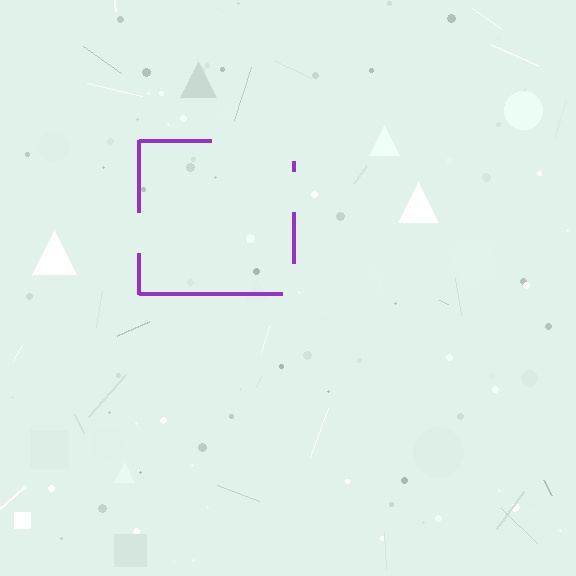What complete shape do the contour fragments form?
The contour fragments form a square.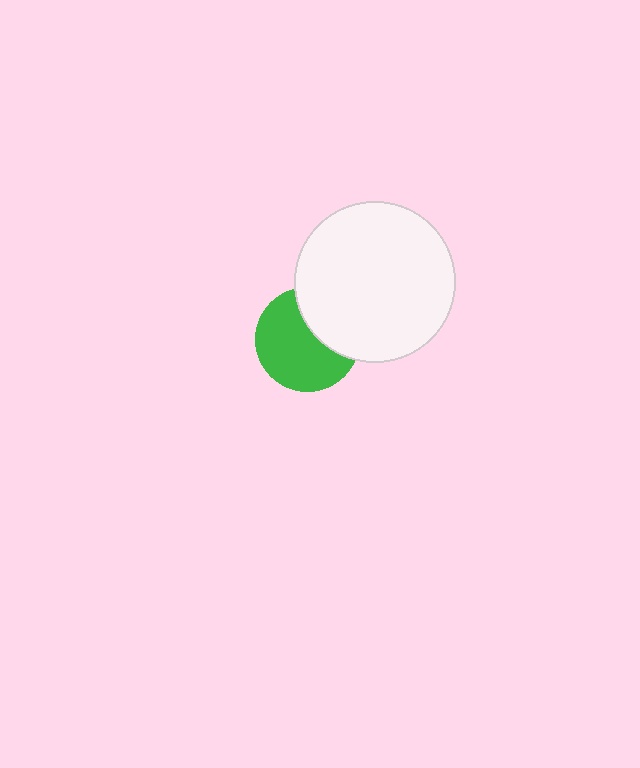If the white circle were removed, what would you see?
You would see the complete green circle.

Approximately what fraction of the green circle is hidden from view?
Roughly 34% of the green circle is hidden behind the white circle.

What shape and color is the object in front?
The object in front is a white circle.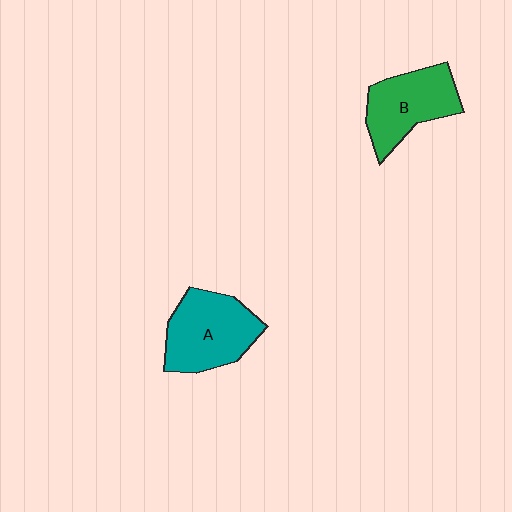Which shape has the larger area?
Shape A (teal).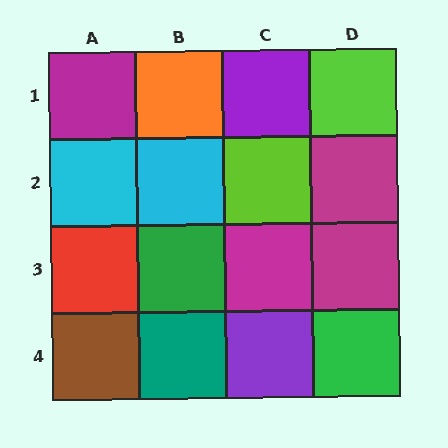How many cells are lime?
2 cells are lime.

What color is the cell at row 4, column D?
Green.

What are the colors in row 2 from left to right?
Cyan, cyan, lime, magenta.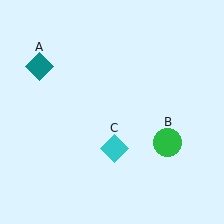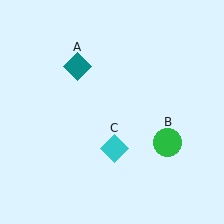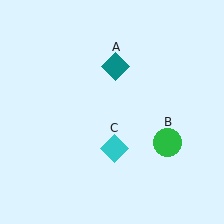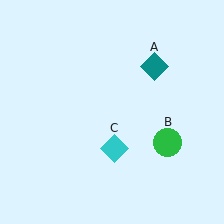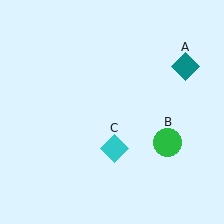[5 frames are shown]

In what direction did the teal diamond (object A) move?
The teal diamond (object A) moved right.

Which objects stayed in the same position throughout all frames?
Green circle (object B) and cyan diamond (object C) remained stationary.